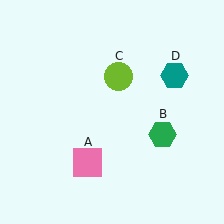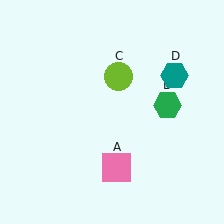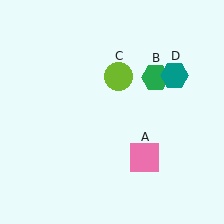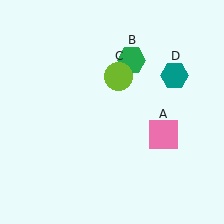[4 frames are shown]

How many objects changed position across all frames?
2 objects changed position: pink square (object A), green hexagon (object B).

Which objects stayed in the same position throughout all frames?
Lime circle (object C) and teal hexagon (object D) remained stationary.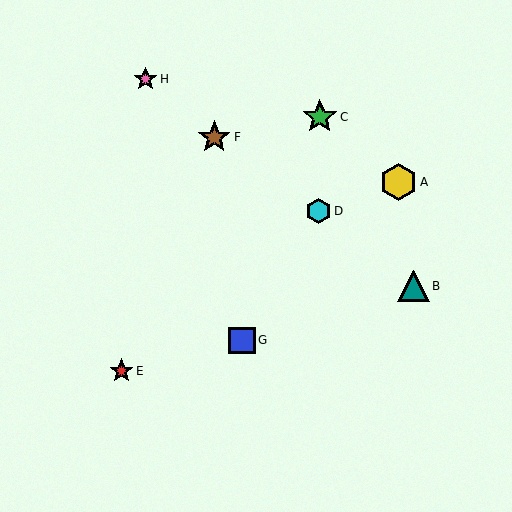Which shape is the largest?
The yellow hexagon (labeled A) is the largest.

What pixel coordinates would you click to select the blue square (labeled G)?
Click at (242, 340) to select the blue square G.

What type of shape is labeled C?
Shape C is a green star.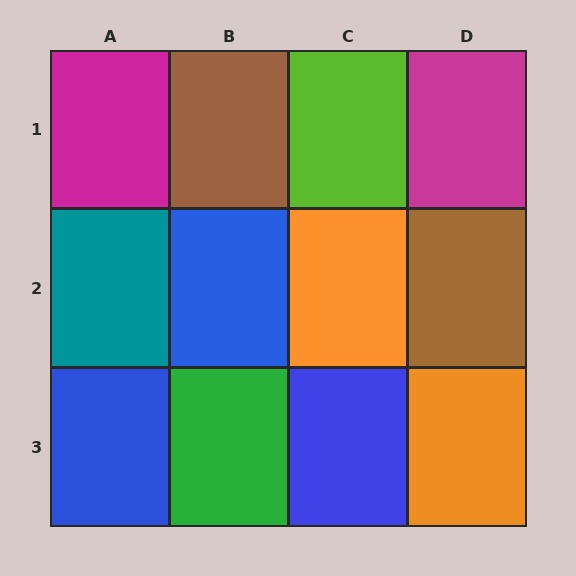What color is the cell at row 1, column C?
Lime.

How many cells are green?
1 cell is green.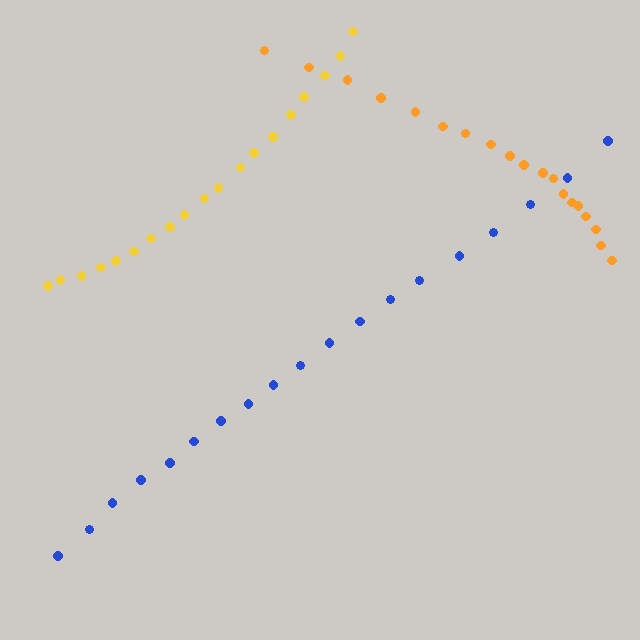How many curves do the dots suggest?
There are 3 distinct paths.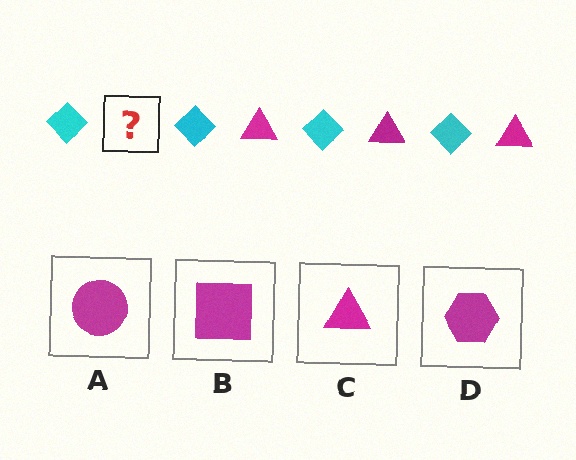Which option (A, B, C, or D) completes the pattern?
C.